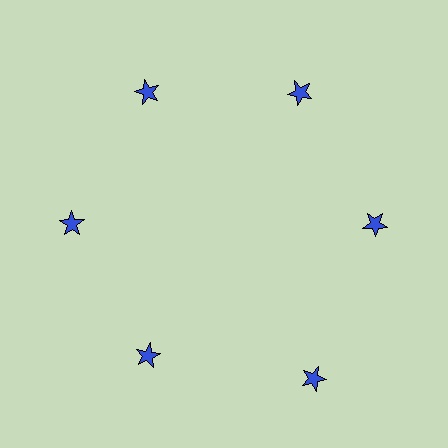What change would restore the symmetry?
The symmetry would be restored by moving it inward, back onto the ring so that all 6 stars sit at equal angles and equal distance from the center.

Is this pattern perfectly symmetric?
No. The 6 blue stars are arranged in a ring, but one element near the 5 o'clock position is pushed outward from the center, breaking the 6-fold rotational symmetry.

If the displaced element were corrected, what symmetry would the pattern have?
It would have 6-fold rotational symmetry — the pattern would map onto itself every 60 degrees.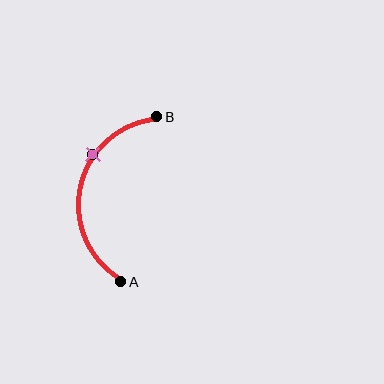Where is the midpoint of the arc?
The arc midpoint is the point on the curve farthest from the straight line joining A and B. It sits to the left of that line.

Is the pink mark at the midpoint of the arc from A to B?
No. The pink mark lies on the arc but is closer to endpoint B. The arc midpoint would be at the point on the curve equidistant along the arc from both A and B.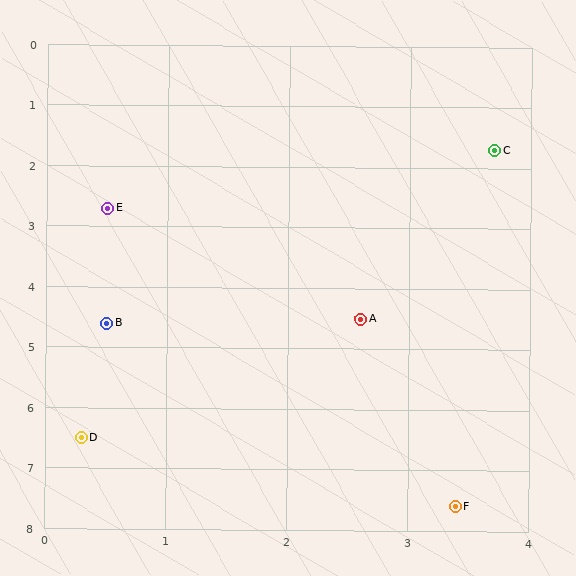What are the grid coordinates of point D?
Point D is at approximately (0.3, 6.5).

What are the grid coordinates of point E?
Point E is at approximately (0.5, 2.7).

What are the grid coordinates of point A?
Point A is at approximately (2.6, 4.5).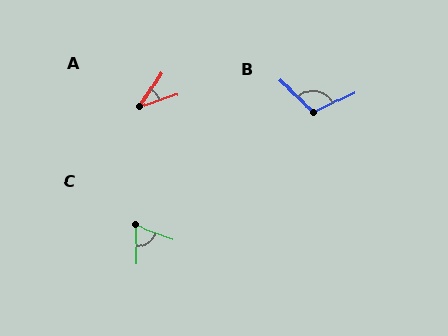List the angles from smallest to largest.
A (37°), C (68°), B (111°).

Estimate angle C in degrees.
Approximately 68 degrees.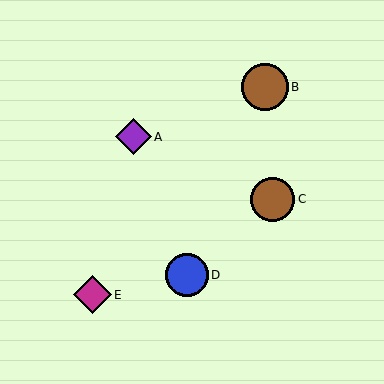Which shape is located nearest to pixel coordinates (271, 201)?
The brown circle (labeled C) at (273, 199) is nearest to that location.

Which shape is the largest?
The brown circle (labeled B) is the largest.